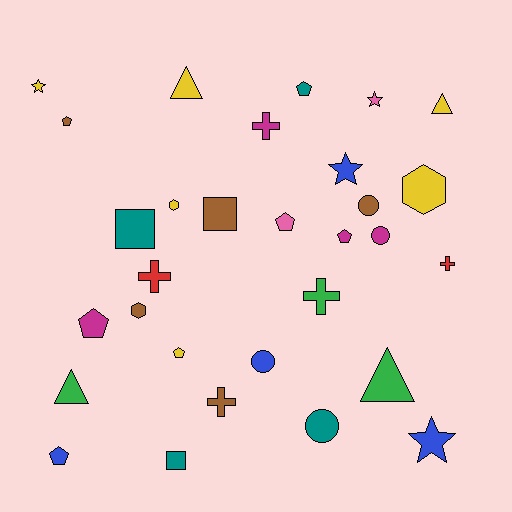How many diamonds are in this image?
There are no diamonds.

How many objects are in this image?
There are 30 objects.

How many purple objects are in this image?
There are no purple objects.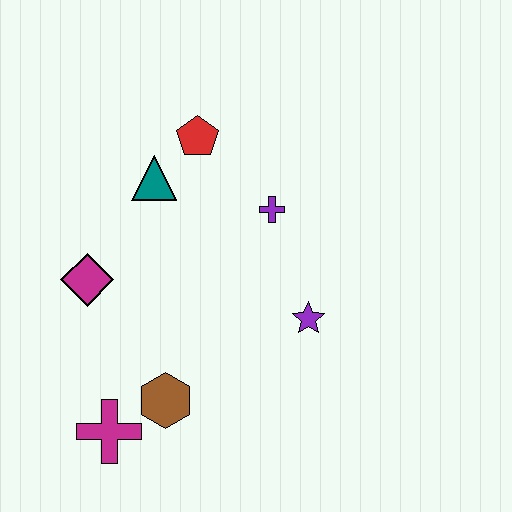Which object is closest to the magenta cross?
The brown hexagon is closest to the magenta cross.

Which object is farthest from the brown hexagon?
The red pentagon is farthest from the brown hexagon.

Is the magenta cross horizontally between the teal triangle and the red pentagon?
No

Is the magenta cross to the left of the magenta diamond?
No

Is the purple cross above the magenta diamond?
Yes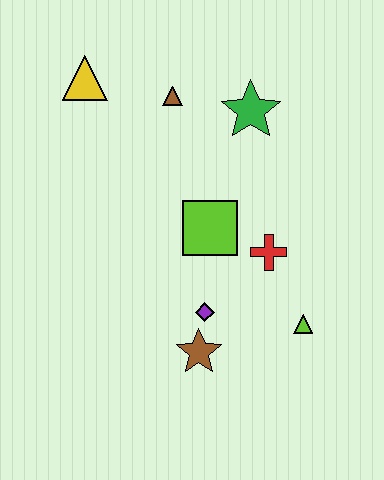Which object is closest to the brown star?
The purple diamond is closest to the brown star.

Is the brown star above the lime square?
No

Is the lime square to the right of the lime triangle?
No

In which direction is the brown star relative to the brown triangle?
The brown star is below the brown triangle.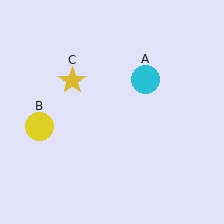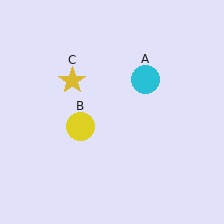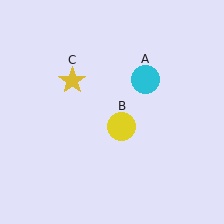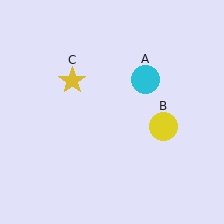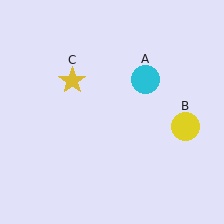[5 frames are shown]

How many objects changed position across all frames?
1 object changed position: yellow circle (object B).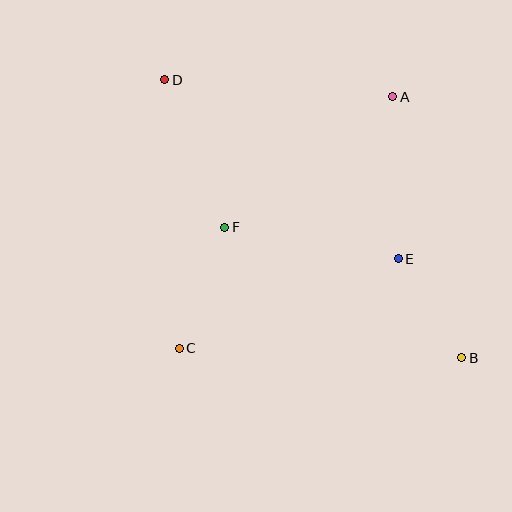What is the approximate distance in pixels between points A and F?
The distance between A and F is approximately 213 pixels.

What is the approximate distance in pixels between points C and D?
The distance between C and D is approximately 269 pixels.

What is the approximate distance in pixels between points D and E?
The distance between D and E is approximately 294 pixels.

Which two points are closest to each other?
Points B and E are closest to each other.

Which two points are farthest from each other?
Points B and D are farthest from each other.